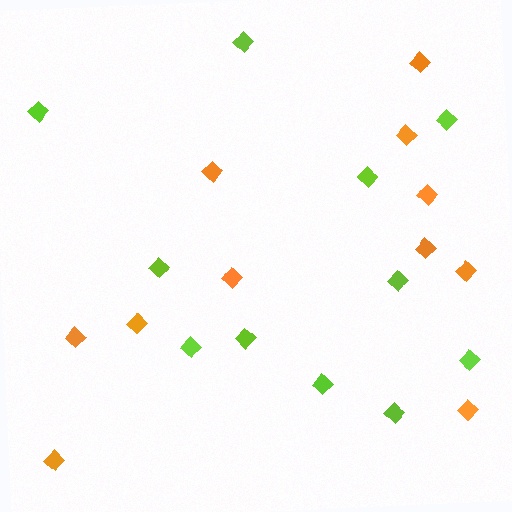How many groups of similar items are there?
There are 2 groups: one group of orange diamonds (11) and one group of lime diamonds (11).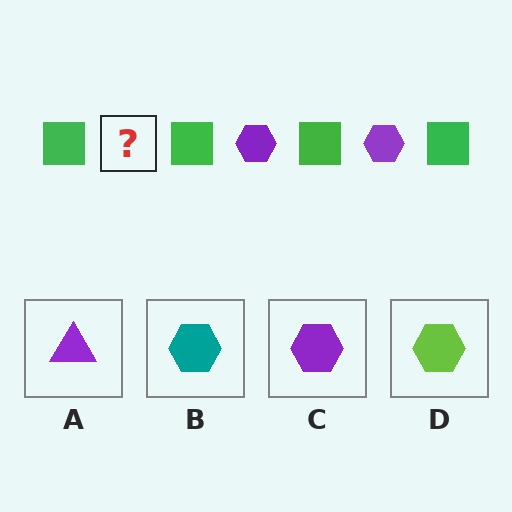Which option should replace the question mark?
Option C.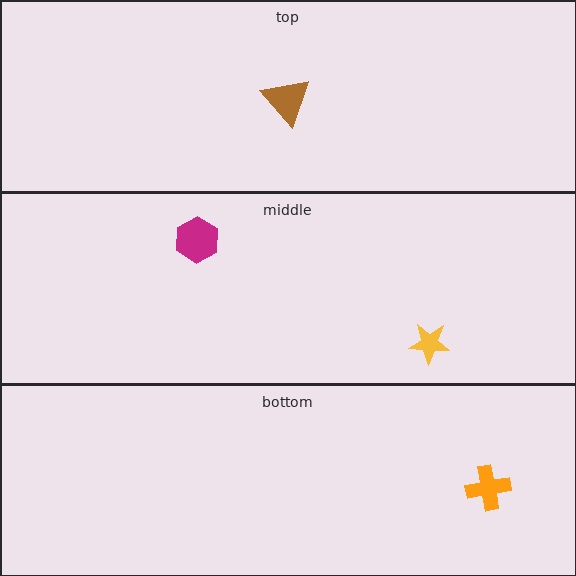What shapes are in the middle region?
The magenta hexagon, the yellow star.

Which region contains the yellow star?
The middle region.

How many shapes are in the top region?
1.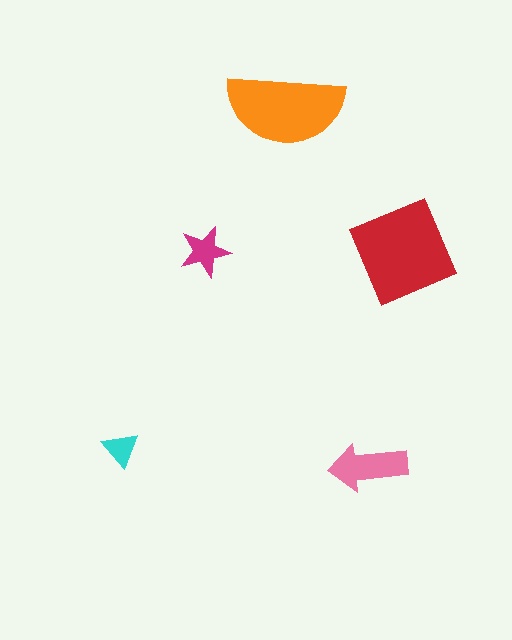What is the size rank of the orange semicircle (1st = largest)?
2nd.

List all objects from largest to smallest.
The red square, the orange semicircle, the pink arrow, the magenta star, the cyan triangle.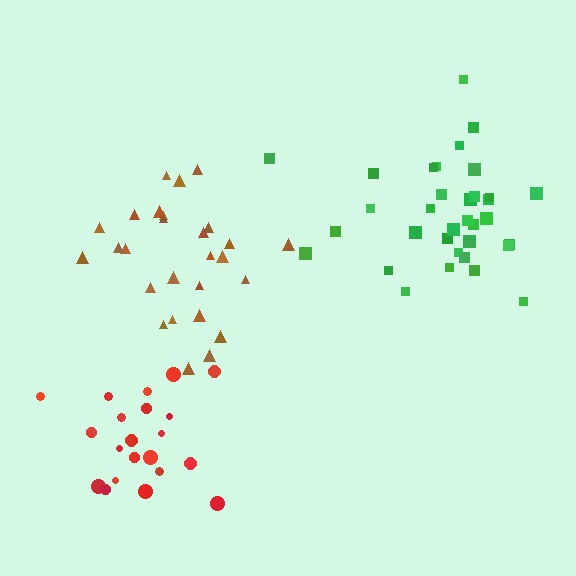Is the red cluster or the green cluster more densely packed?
Red.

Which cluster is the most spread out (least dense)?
Green.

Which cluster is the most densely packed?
Red.